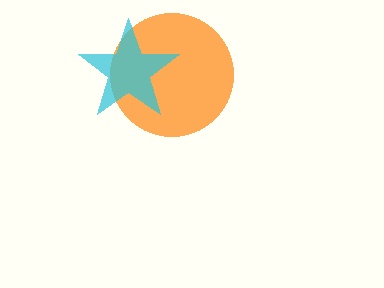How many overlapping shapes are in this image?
There are 2 overlapping shapes in the image.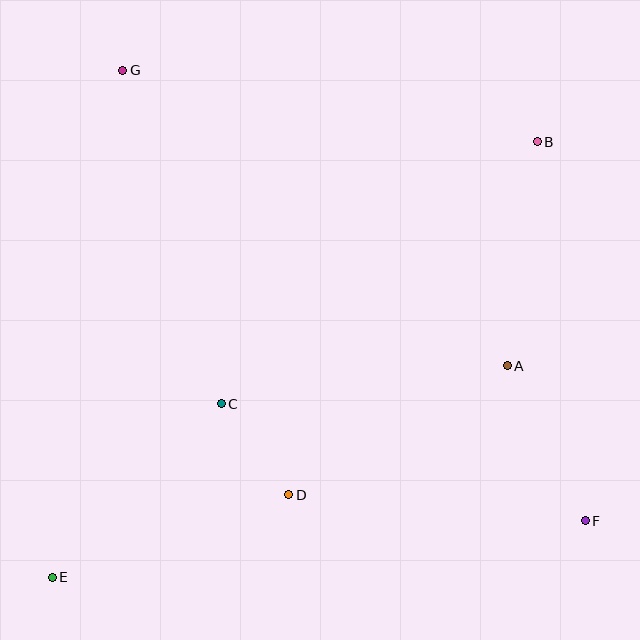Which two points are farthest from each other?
Points B and E are farthest from each other.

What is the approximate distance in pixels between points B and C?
The distance between B and C is approximately 410 pixels.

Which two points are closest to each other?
Points C and D are closest to each other.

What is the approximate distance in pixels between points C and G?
The distance between C and G is approximately 348 pixels.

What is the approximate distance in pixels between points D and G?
The distance between D and G is approximately 456 pixels.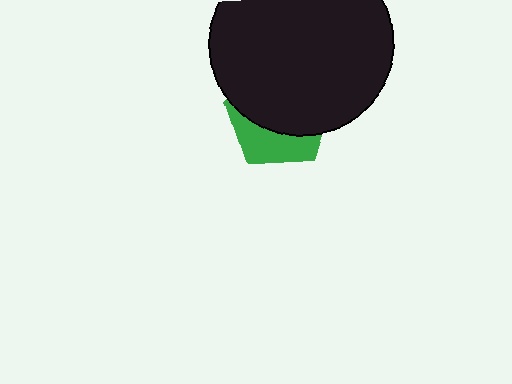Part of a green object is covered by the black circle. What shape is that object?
It is a pentagon.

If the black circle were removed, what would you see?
You would see the complete green pentagon.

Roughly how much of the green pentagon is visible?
A small part of it is visible (roughly 35%).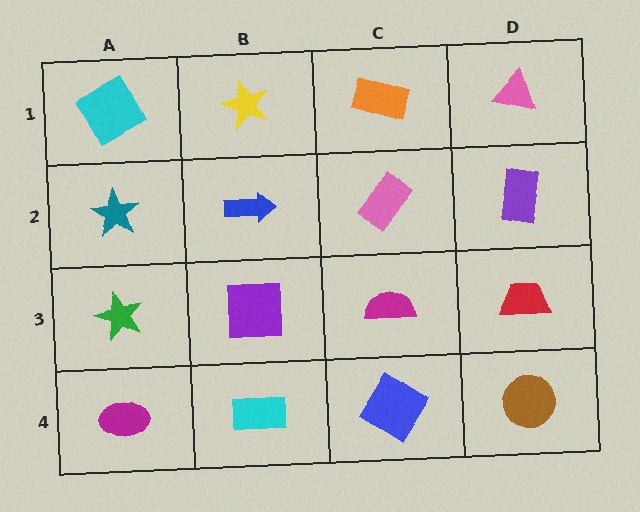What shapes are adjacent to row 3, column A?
A teal star (row 2, column A), a magenta ellipse (row 4, column A), a purple square (row 3, column B).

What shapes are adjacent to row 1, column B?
A blue arrow (row 2, column B), a cyan square (row 1, column A), an orange rectangle (row 1, column C).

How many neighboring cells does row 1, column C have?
3.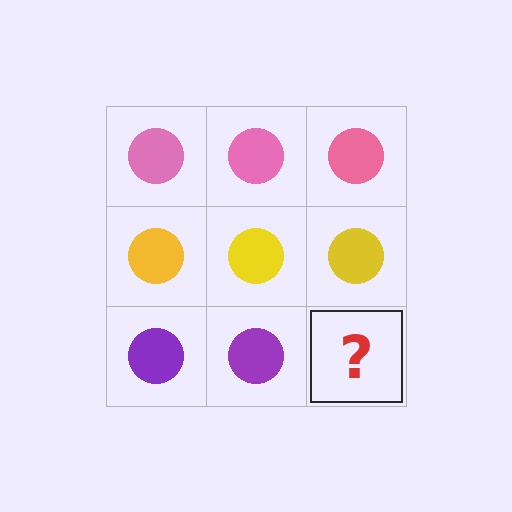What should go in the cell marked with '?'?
The missing cell should contain a purple circle.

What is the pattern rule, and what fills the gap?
The rule is that each row has a consistent color. The gap should be filled with a purple circle.